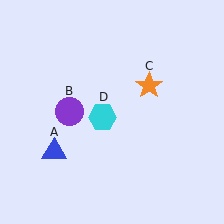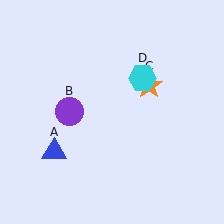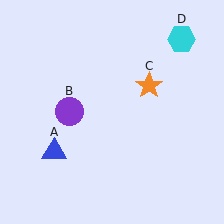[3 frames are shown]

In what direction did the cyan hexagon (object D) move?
The cyan hexagon (object D) moved up and to the right.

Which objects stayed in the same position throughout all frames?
Blue triangle (object A) and purple circle (object B) and orange star (object C) remained stationary.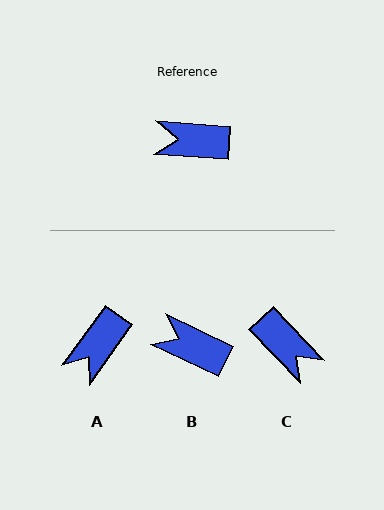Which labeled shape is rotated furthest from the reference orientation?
C, about 138 degrees away.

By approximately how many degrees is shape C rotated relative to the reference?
Approximately 138 degrees counter-clockwise.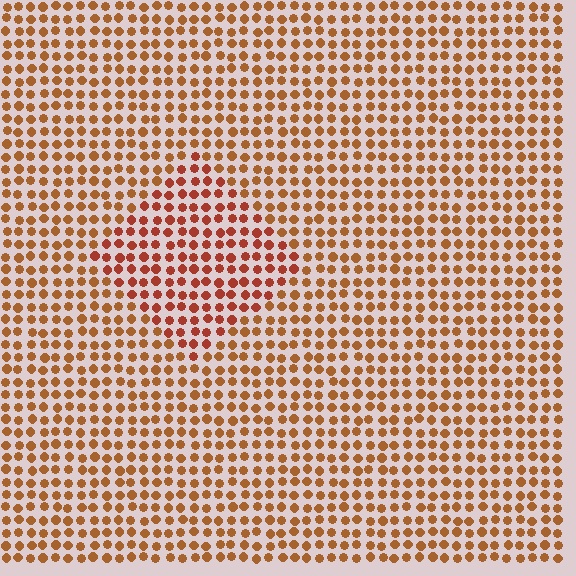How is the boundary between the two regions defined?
The boundary is defined purely by a slight shift in hue (about 20 degrees). Spacing, size, and orientation are identical on both sides.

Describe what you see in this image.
The image is filled with small brown elements in a uniform arrangement. A diamond-shaped region is visible where the elements are tinted to a slightly different hue, forming a subtle color boundary.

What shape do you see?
I see a diamond.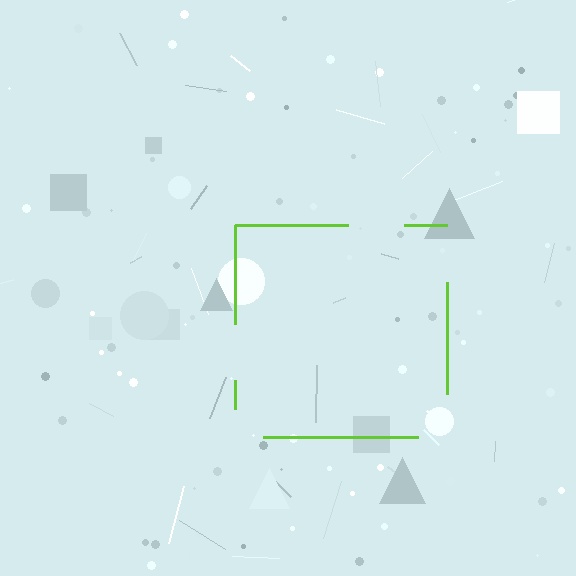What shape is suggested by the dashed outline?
The dashed outline suggests a square.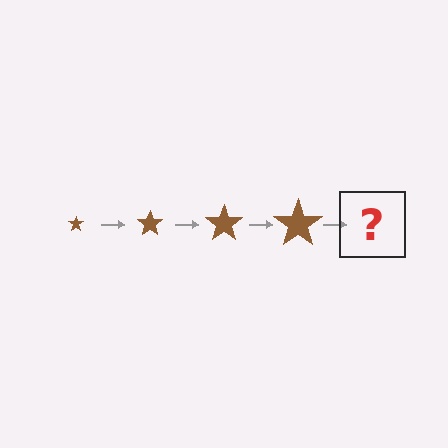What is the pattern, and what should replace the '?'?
The pattern is that the star gets progressively larger each step. The '?' should be a brown star, larger than the previous one.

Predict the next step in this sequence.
The next step is a brown star, larger than the previous one.